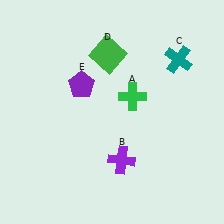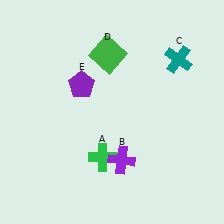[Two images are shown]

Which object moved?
The green cross (A) moved down.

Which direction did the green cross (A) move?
The green cross (A) moved down.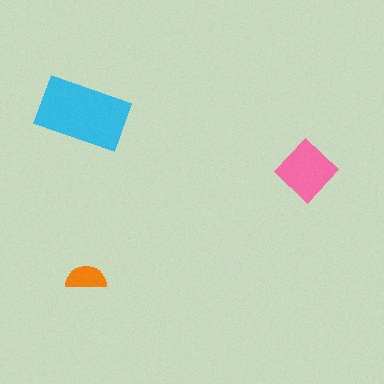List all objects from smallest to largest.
The orange semicircle, the pink diamond, the cyan rectangle.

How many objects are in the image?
There are 3 objects in the image.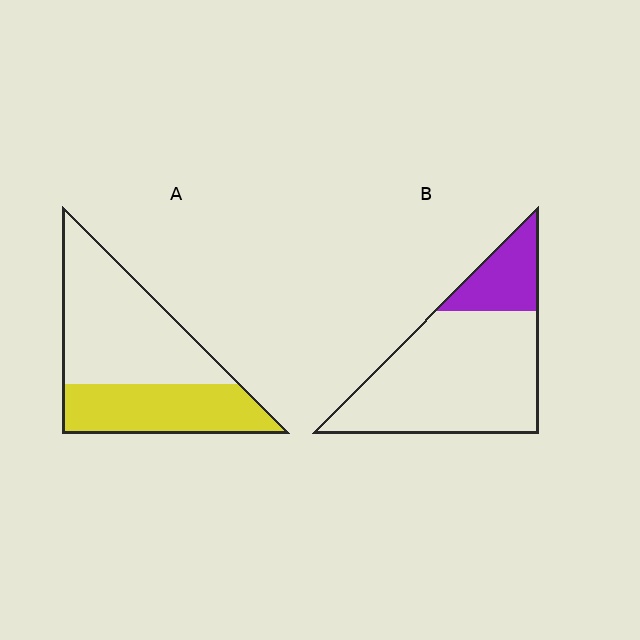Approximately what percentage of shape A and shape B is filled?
A is approximately 40% and B is approximately 20%.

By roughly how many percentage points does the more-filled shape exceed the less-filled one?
By roughly 20 percentage points (A over B).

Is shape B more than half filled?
No.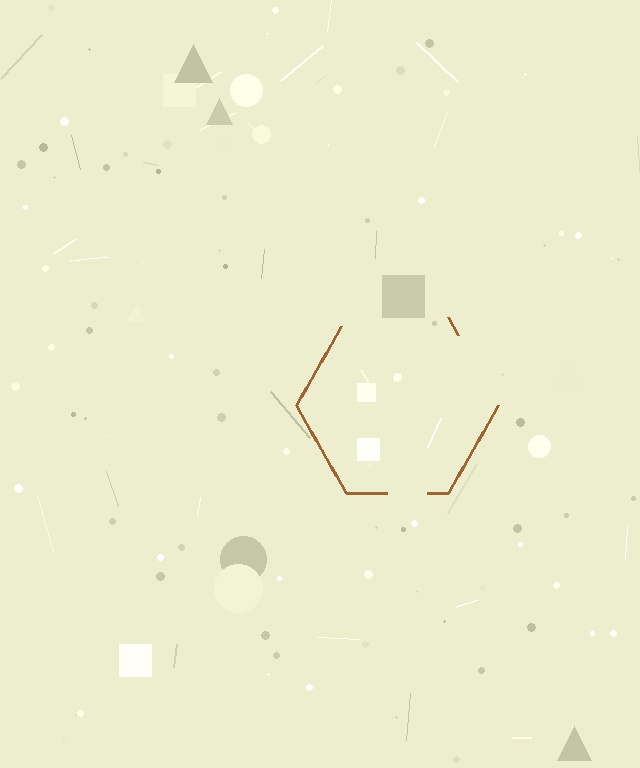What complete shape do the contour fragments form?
The contour fragments form a hexagon.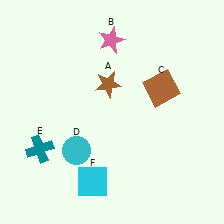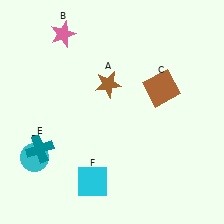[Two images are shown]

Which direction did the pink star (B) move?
The pink star (B) moved left.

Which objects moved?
The objects that moved are: the pink star (B), the cyan circle (D).